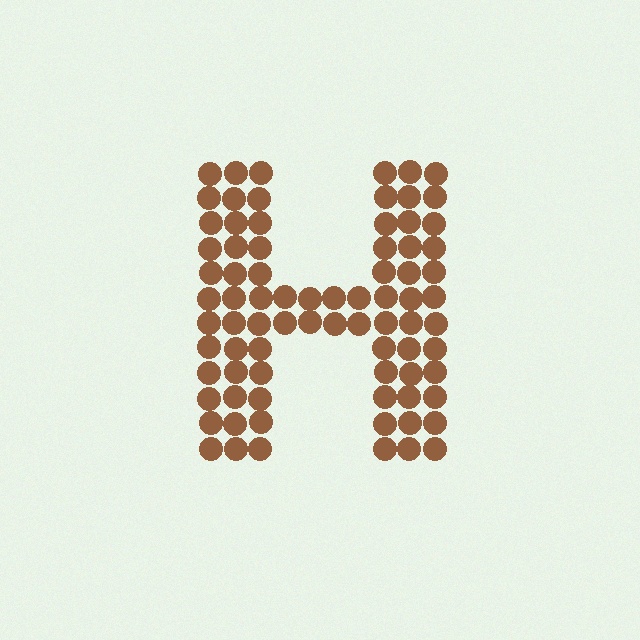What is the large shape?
The large shape is the letter H.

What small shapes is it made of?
It is made of small circles.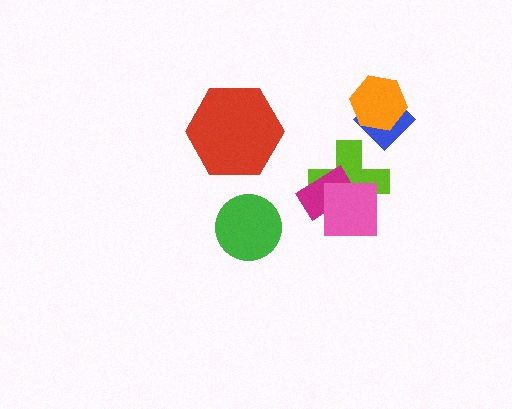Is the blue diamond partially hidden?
Yes, it is partially covered by another shape.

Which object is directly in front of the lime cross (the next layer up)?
The magenta rectangle is directly in front of the lime cross.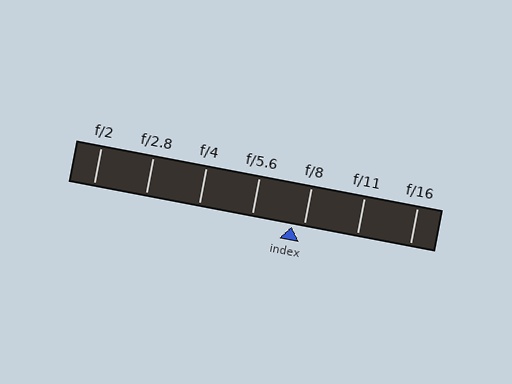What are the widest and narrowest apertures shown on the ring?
The widest aperture shown is f/2 and the narrowest is f/16.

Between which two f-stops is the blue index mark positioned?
The index mark is between f/5.6 and f/8.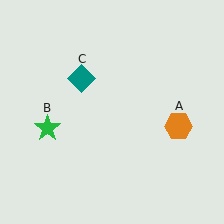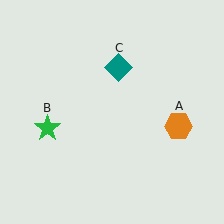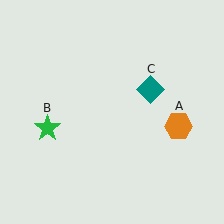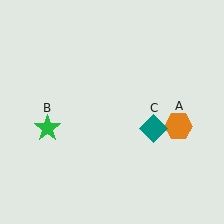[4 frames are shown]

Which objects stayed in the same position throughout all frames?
Orange hexagon (object A) and green star (object B) remained stationary.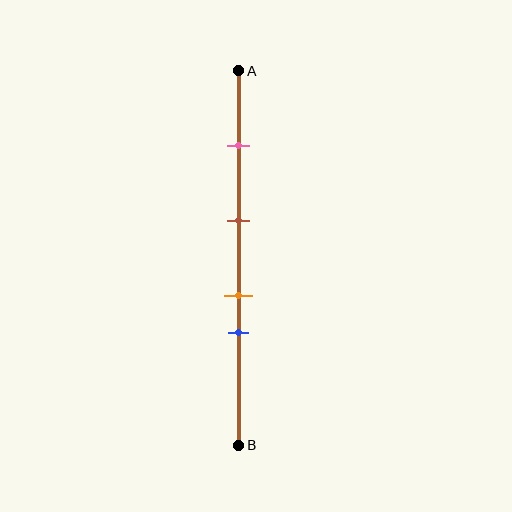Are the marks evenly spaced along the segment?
No, the marks are not evenly spaced.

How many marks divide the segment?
There are 4 marks dividing the segment.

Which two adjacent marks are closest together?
The orange and blue marks are the closest adjacent pair.